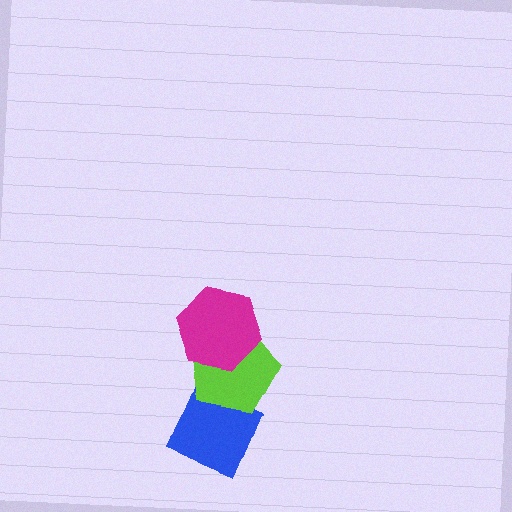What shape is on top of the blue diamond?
The lime pentagon is on top of the blue diamond.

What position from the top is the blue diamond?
The blue diamond is 3rd from the top.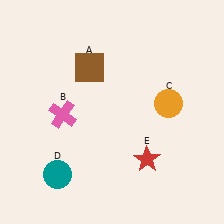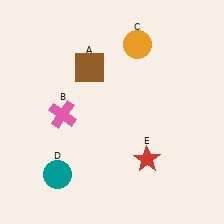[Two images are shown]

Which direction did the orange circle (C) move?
The orange circle (C) moved up.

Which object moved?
The orange circle (C) moved up.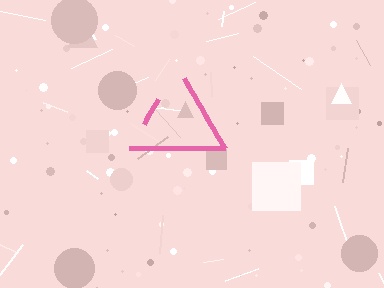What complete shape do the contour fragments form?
The contour fragments form a triangle.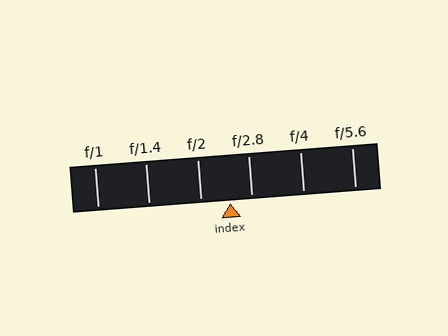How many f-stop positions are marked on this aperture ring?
There are 6 f-stop positions marked.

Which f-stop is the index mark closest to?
The index mark is closest to f/2.8.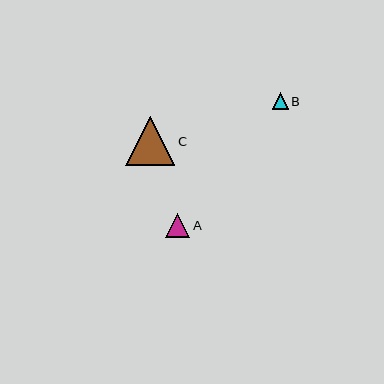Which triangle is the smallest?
Triangle B is the smallest with a size of approximately 16 pixels.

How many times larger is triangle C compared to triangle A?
Triangle C is approximately 2.0 times the size of triangle A.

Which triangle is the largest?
Triangle C is the largest with a size of approximately 49 pixels.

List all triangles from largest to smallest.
From largest to smallest: C, A, B.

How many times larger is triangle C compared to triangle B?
Triangle C is approximately 3.0 times the size of triangle B.